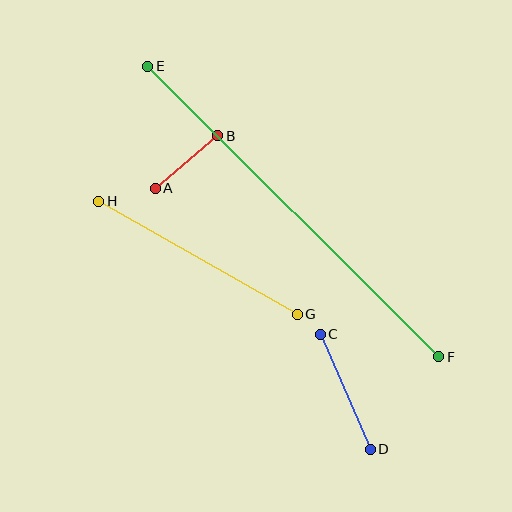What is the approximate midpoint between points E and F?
The midpoint is at approximately (293, 211) pixels.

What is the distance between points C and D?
The distance is approximately 125 pixels.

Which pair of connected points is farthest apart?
Points E and F are farthest apart.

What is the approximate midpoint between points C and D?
The midpoint is at approximately (345, 392) pixels.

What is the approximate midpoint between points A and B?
The midpoint is at approximately (186, 162) pixels.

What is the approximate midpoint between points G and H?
The midpoint is at approximately (198, 258) pixels.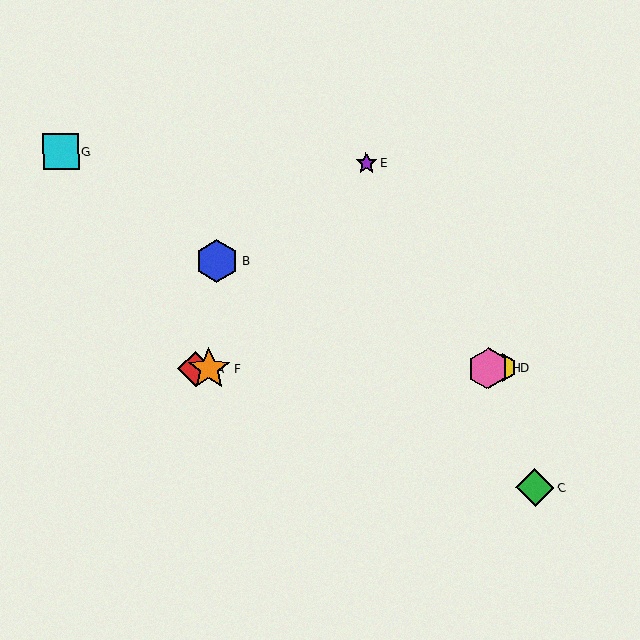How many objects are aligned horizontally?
4 objects (A, D, F, H) are aligned horizontally.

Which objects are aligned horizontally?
Objects A, D, F, H are aligned horizontally.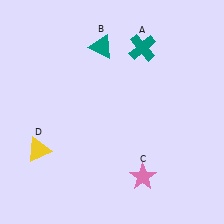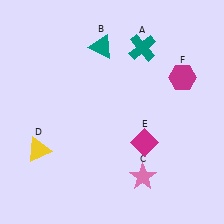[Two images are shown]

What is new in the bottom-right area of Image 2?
A magenta diamond (E) was added in the bottom-right area of Image 2.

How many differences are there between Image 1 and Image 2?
There are 2 differences between the two images.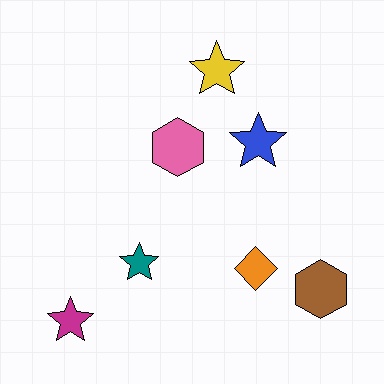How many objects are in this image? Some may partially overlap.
There are 7 objects.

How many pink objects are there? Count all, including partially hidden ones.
There is 1 pink object.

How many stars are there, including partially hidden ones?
There are 4 stars.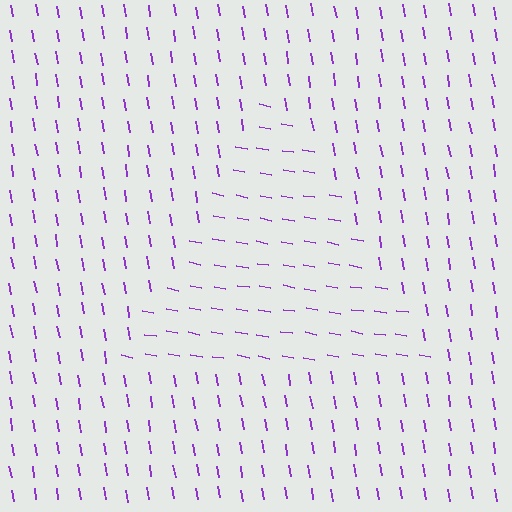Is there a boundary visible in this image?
Yes, there is a texture boundary formed by a change in line orientation.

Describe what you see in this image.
The image is filled with small purple line segments. A triangle region in the image has lines oriented differently from the surrounding lines, creating a visible texture boundary.